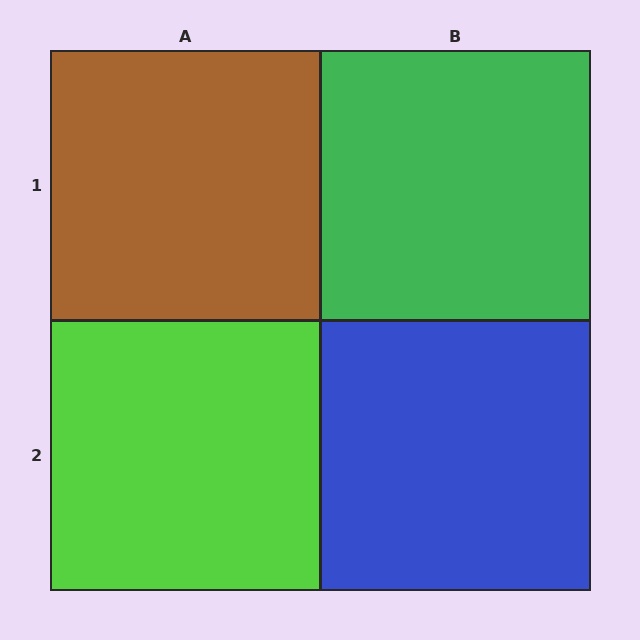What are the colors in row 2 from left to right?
Lime, blue.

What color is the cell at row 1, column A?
Brown.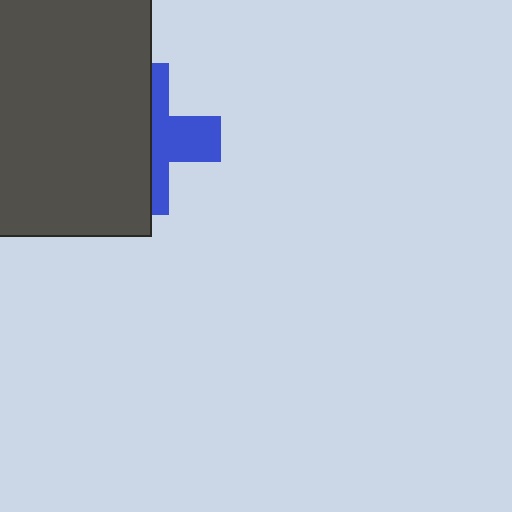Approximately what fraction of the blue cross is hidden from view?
Roughly 57% of the blue cross is hidden behind the dark gray rectangle.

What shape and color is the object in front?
The object in front is a dark gray rectangle.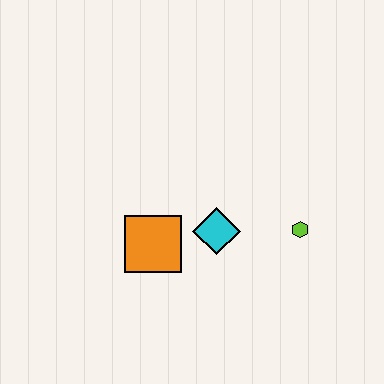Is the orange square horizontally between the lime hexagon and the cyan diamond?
No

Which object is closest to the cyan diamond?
The orange square is closest to the cyan diamond.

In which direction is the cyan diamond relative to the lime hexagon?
The cyan diamond is to the left of the lime hexagon.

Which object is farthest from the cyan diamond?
The lime hexagon is farthest from the cyan diamond.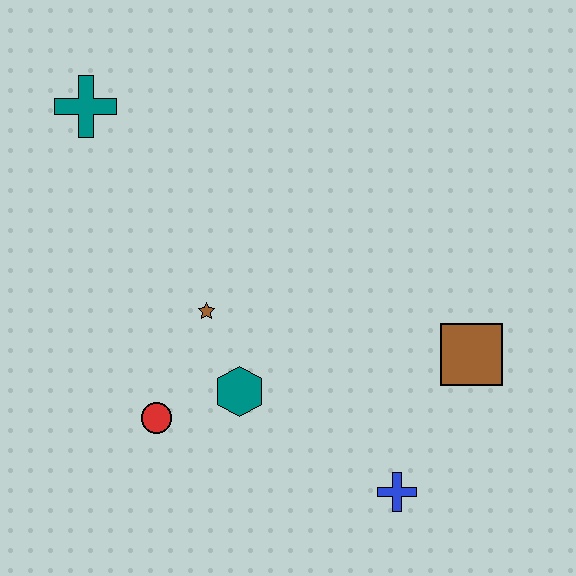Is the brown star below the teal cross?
Yes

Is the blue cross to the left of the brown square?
Yes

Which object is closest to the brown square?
The blue cross is closest to the brown square.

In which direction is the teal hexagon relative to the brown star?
The teal hexagon is below the brown star.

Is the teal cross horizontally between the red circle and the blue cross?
No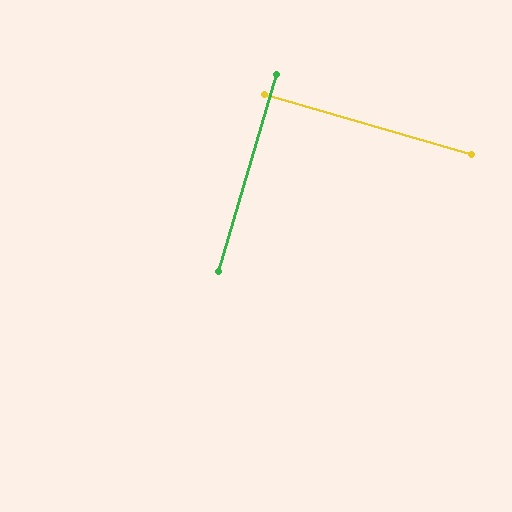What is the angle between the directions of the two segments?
Approximately 90 degrees.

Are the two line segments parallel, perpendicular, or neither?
Perpendicular — they meet at approximately 90°.